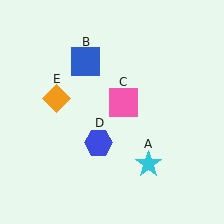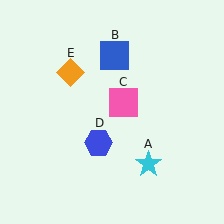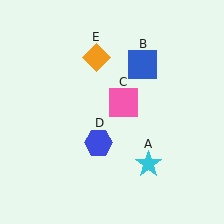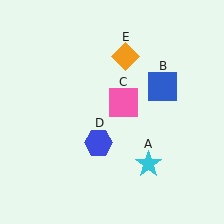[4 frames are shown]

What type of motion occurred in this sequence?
The blue square (object B), orange diamond (object E) rotated clockwise around the center of the scene.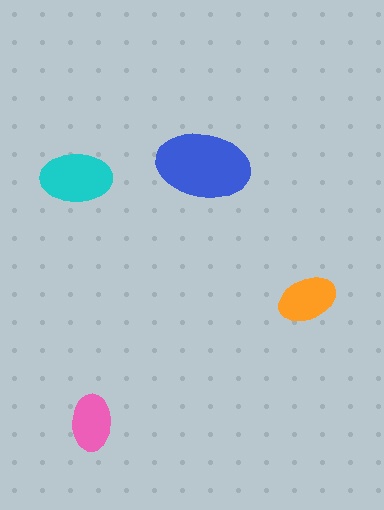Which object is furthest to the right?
The orange ellipse is rightmost.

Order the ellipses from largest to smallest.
the blue one, the cyan one, the orange one, the pink one.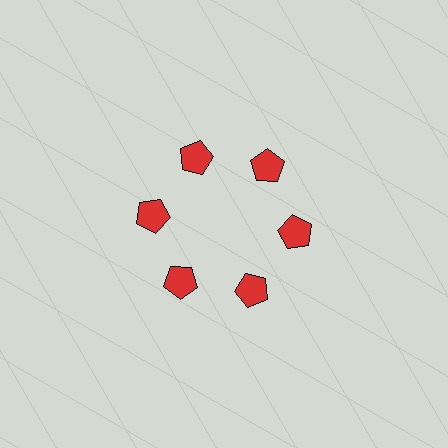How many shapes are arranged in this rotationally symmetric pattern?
There are 6 shapes, arranged in 6 groups of 1.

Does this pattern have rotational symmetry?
Yes, this pattern has 6-fold rotational symmetry. It looks the same after rotating 60 degrees around the center.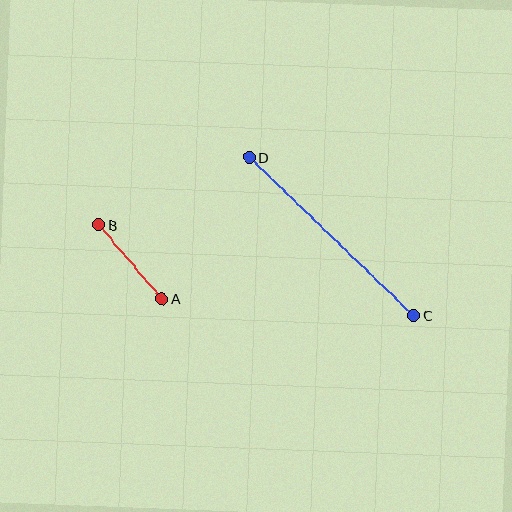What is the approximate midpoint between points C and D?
The midpoint is at approximately (332, 236) pixels.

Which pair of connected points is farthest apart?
Points C and D are farthest apart.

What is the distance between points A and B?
The distance is approximately 97 pixels.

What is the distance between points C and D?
The distance is approximately 228 pixels.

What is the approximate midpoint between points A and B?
The midpoint is at approximately (130, 262) pixels.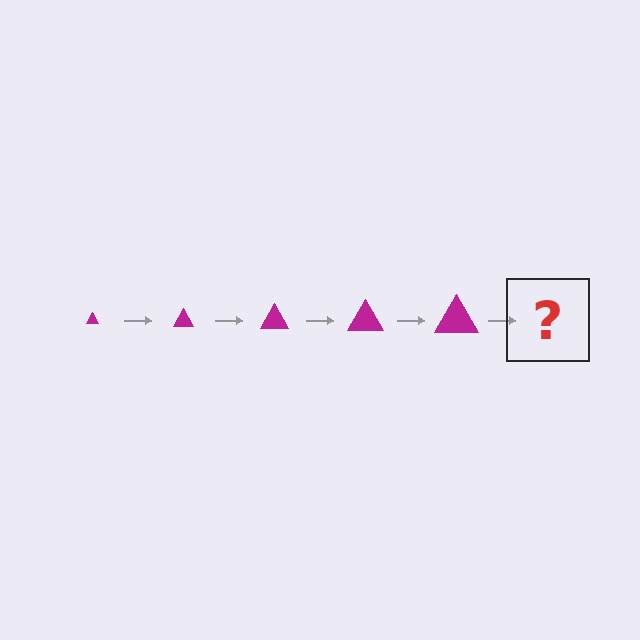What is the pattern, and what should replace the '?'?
The pattern is that the triangle gets progressively larger each step. The '?' should be a magenta triangle, larger than the previous one.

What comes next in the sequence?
The next element should be a magenta triangle, larger than the previous one.